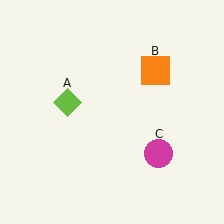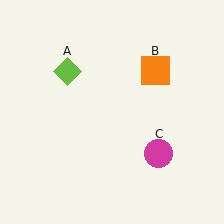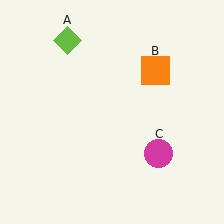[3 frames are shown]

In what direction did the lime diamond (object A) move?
The lime diamond (object A) moved up.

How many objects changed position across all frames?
1 object changed position: lime diamond (object A).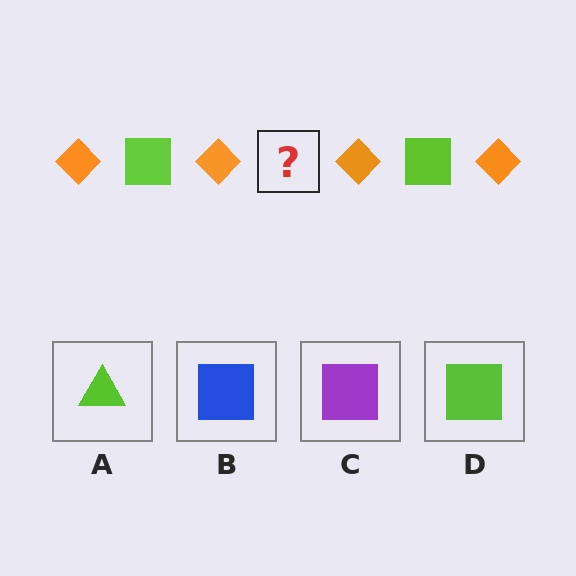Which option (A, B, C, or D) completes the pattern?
D.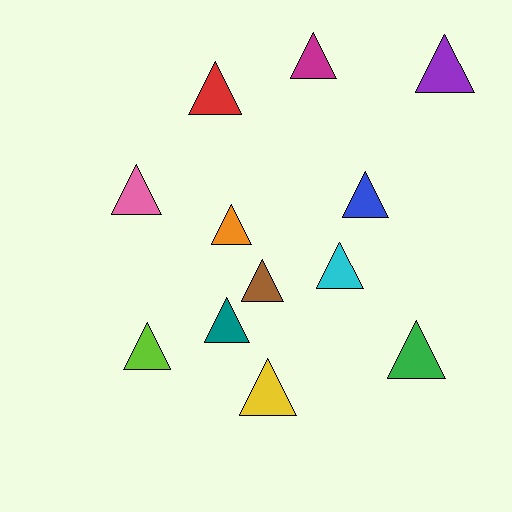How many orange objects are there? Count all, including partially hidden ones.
There is 1 orange object.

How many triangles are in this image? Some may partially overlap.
There are 12 triangles.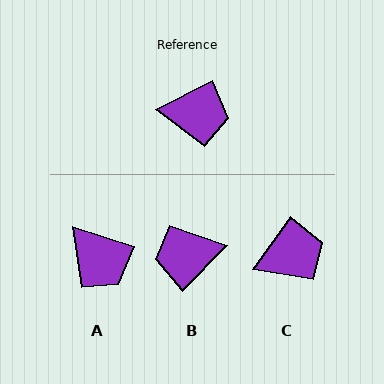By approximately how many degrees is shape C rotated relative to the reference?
Approximately 28 degrees counter-clockwise.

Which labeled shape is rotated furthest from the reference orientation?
B, about 162 degrees away.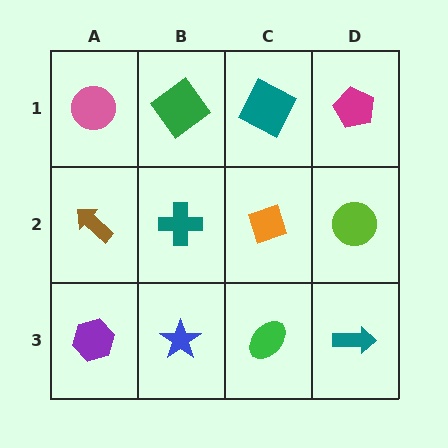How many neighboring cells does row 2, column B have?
4.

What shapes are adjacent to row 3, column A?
A brown arrow (row 2, column A), a blue star (row 3, column B).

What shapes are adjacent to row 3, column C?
An orange diamond (row 2, column C), a blue star (row 3, column B), a teal arrow (row 3, column D).